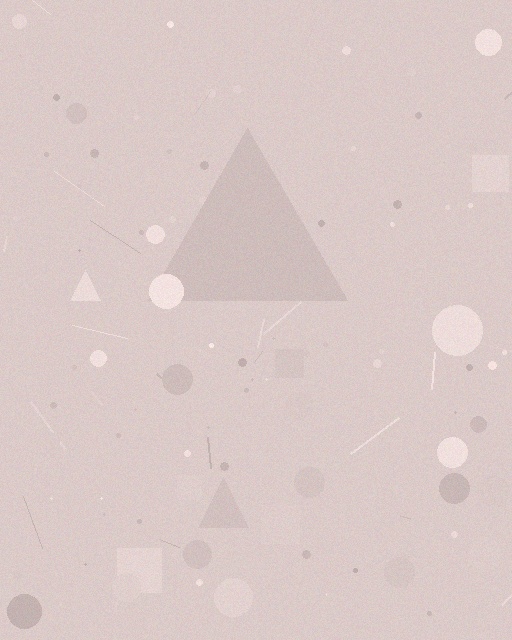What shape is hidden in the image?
A triangle is hidden in the image.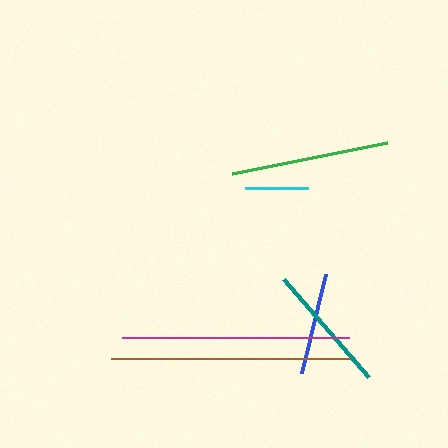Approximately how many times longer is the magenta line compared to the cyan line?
The magenta line is approximately 3.6 times the length of the cyan line.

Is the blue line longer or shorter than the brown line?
The brown line is longer than the blue line.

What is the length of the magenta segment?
The magenta segment is approximately 227 pixels long.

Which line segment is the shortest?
The cyan line is the shortest at approximately 63 pixels.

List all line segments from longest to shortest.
From longest to shortest: brown, magenta, green, teal, blue, cyan.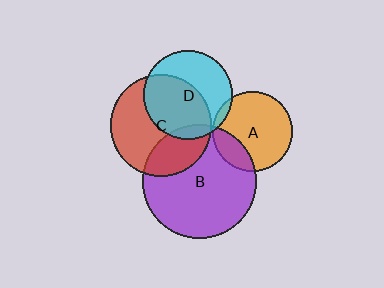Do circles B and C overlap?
Yes.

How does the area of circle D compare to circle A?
Approximately 1.2 times.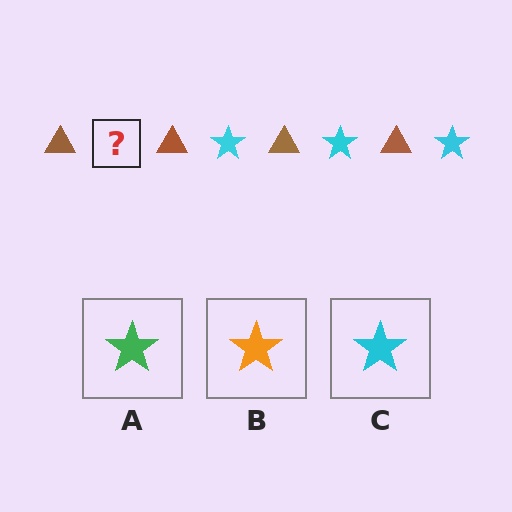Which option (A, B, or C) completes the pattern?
C.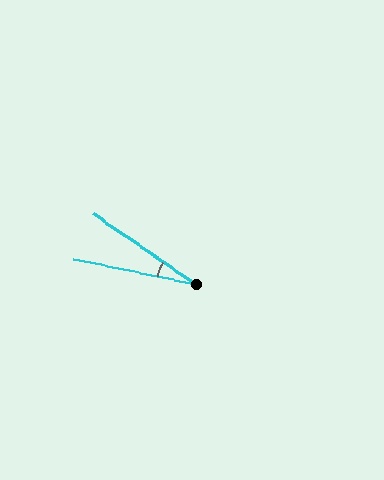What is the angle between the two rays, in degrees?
Approximately 23 degrees.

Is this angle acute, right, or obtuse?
It is acute.